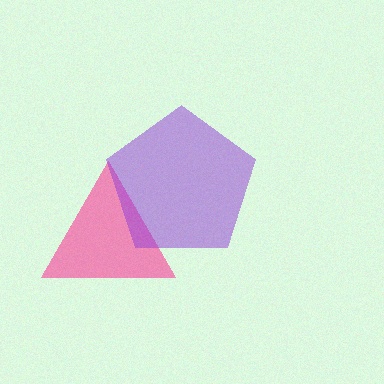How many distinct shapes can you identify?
There are 2 distinct shapes: a pink triangle, a purple pentagon.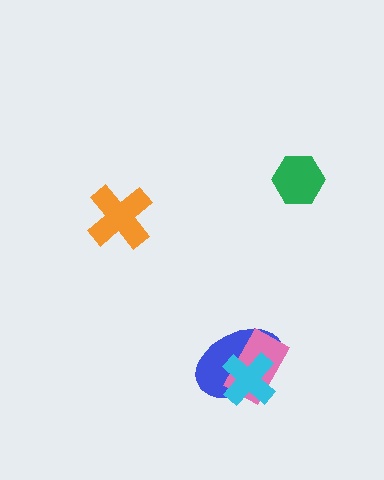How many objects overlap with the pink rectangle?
2 objects overlap with the pink rectangle.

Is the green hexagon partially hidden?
No, no other shape covers it.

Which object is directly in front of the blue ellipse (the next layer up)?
The pink rectangle is directly in front of the blue ellipse.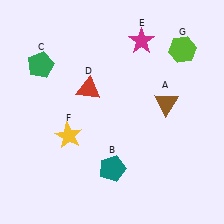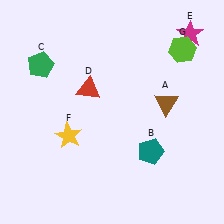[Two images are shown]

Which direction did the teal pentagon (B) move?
The teal pentagon (B) moved right.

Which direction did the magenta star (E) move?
The magenta star (E) moved right.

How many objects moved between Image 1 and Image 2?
2 objects moved between the two images.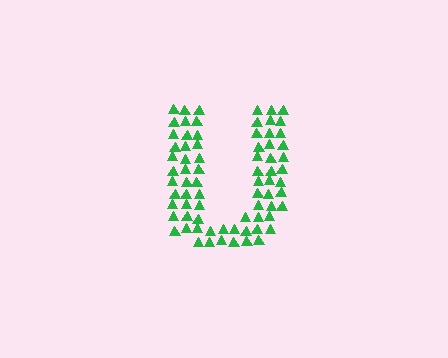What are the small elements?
The small elements are triangles.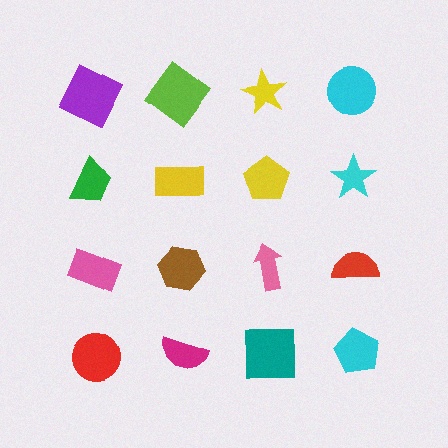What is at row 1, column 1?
A purple square.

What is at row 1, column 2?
A lime diamond.